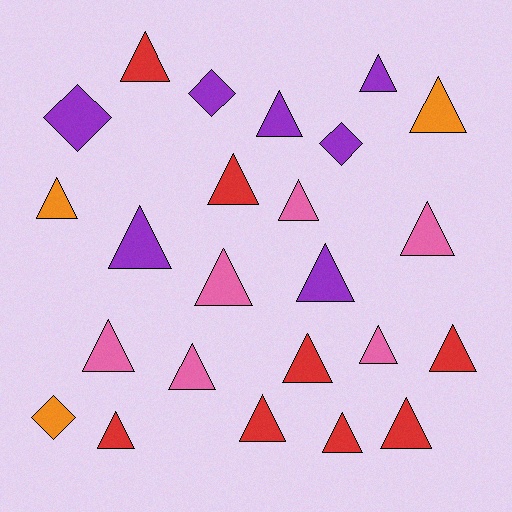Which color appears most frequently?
Red, with 8 objects.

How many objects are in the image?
There are 24 objects.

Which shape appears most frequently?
Triangle, with 20 objects.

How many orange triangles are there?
There are 2 orange triangles.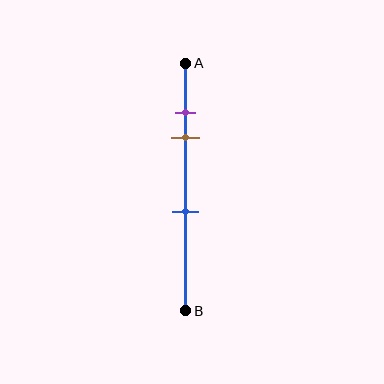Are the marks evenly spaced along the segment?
No, the marks are not evenly spaced.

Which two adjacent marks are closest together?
The purple and brown marks are the closest adjacent pair.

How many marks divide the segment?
There are 3 marks dividing the segment.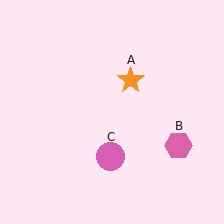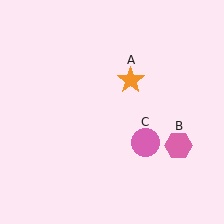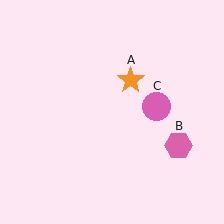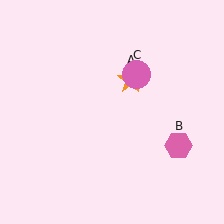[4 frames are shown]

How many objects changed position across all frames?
1 object changed position: pink circle (object C).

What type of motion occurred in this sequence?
The pink circle (object C) rotated counterclockwise around the center of the scene.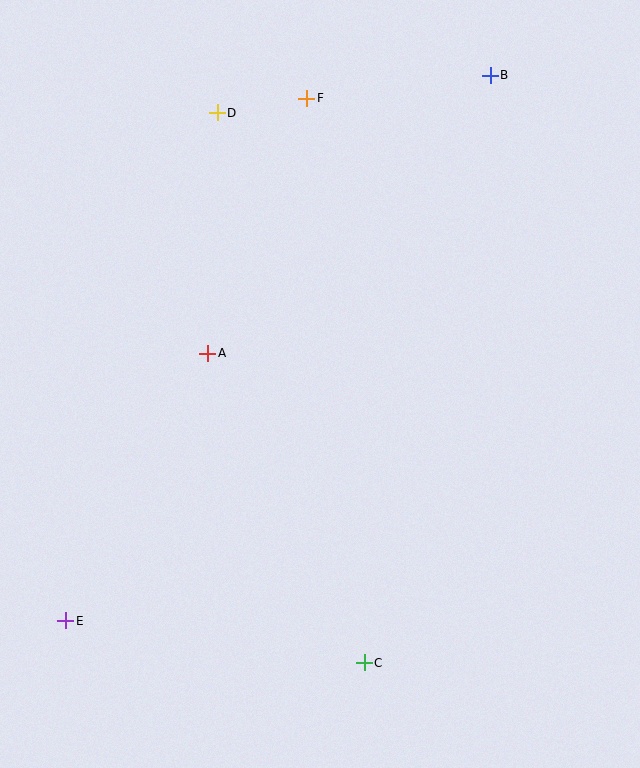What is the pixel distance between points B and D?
The distance between B and D is 276 pixels.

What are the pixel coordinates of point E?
Point E is at (66, 621).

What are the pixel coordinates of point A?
Point A is at (208, 353).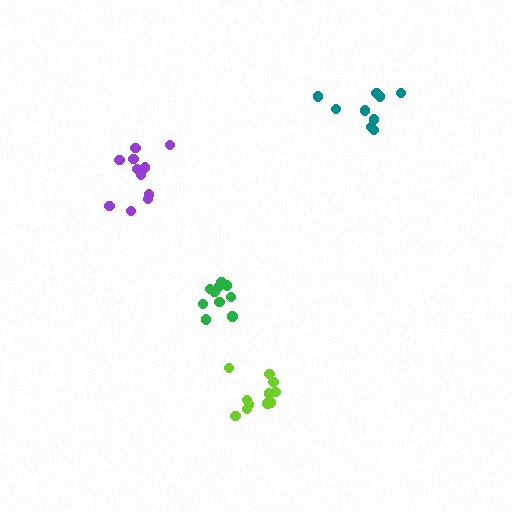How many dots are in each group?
Group 1: 10 dots, Group 2: 10 dots, Group 3: 11 dots, Group 4: 11 dots (42 total).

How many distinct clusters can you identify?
There are 4 distinct clusters.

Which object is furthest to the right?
The teal cluster is rightmost.